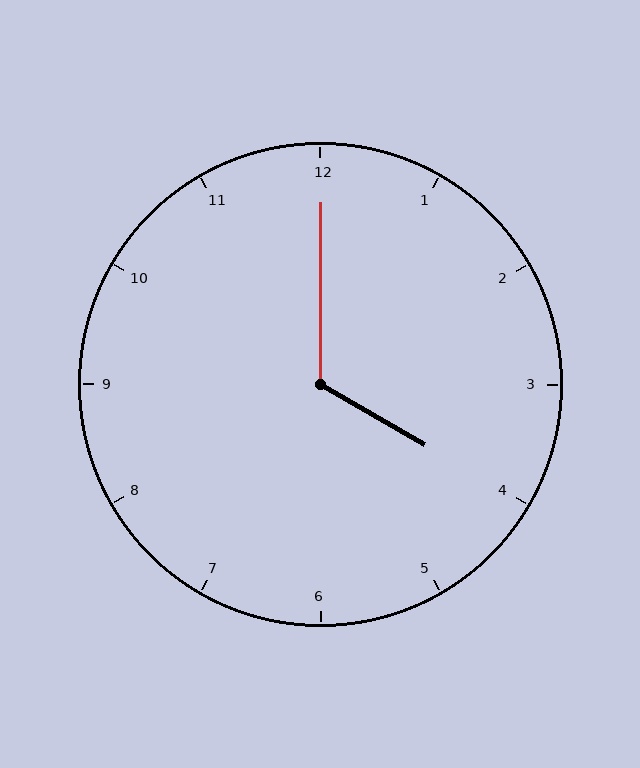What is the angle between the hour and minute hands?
Approximately 120 degrees.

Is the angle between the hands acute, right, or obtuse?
It is obtuse.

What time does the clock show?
4:00.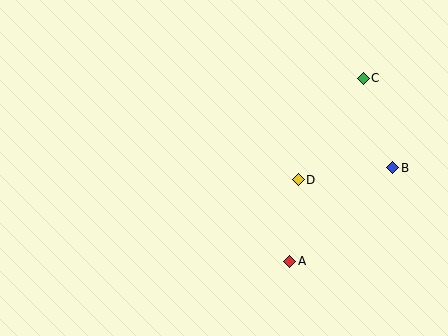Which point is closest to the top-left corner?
Point D is closest to the top-left corner.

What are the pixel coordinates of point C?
Point C is at (363, 78).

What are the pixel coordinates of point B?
Point B is at (393, 168).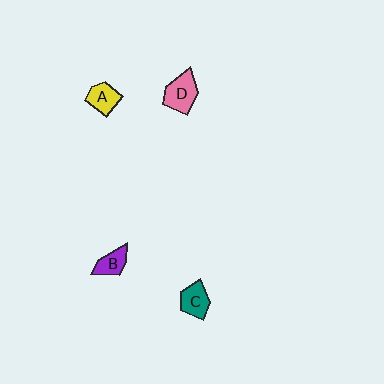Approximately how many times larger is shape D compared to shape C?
Approximately 1.3 times.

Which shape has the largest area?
Shape D (pink).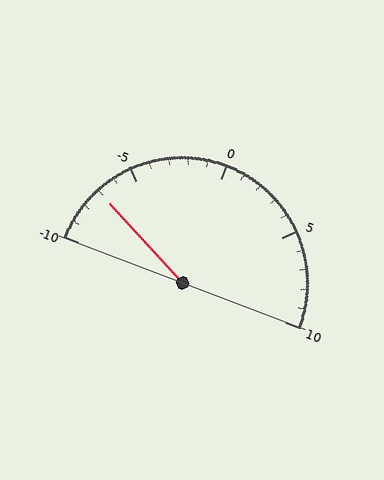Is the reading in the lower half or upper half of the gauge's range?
The reading is in the lower half of the range (-10 to 10).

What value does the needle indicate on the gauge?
The needle indicates approximately -7.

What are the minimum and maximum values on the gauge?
The gauge ranges from -10 to 10.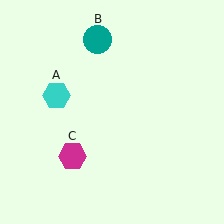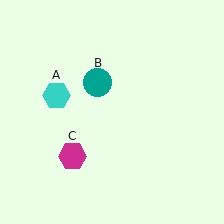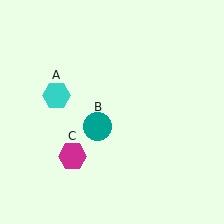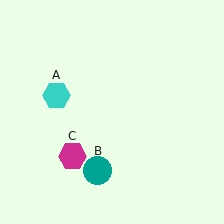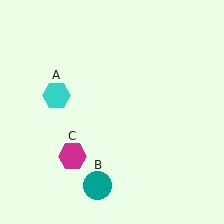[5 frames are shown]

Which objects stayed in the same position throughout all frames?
Cyan hexagon (object A) and magenta hexagon (object C) remained stationary.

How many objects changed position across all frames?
1 object changed position: teal circle (object B).